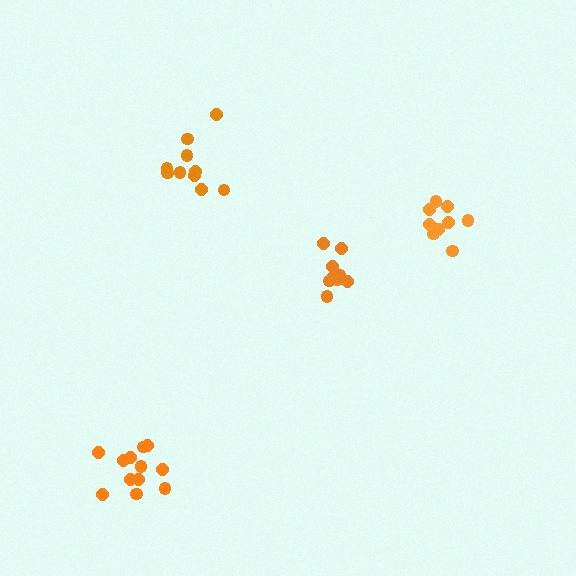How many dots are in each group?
Group 1: 9 dots, Group 2: 12 dots, Group 3: 9 dots, Group 4: 10 dots (40 total).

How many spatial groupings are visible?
There are 4 spatial groupings.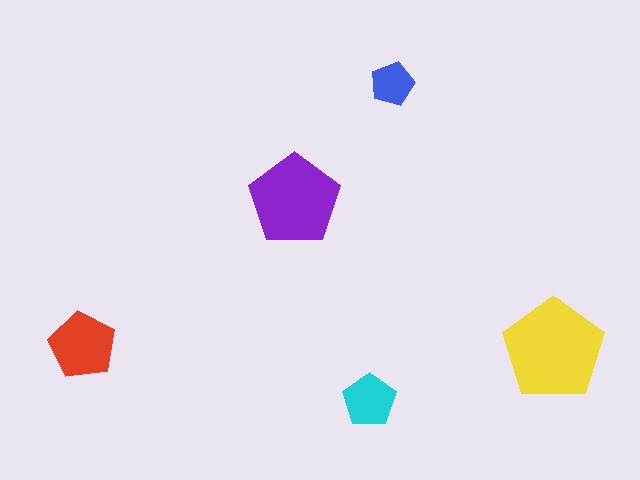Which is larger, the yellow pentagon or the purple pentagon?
The yellow one.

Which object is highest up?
The blue pentagon is topmost.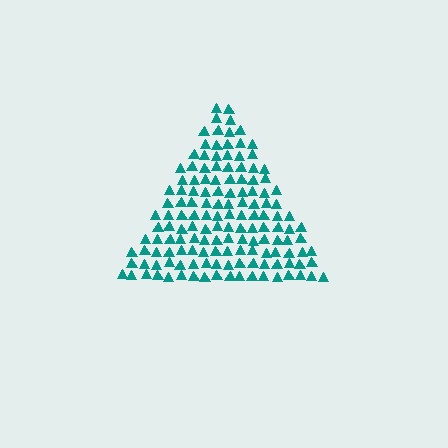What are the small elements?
The small elements are triangles.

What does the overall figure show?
The overall figure shows a triangle.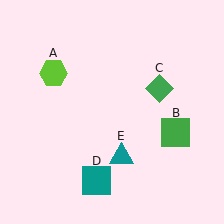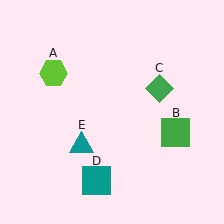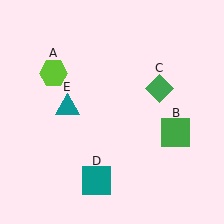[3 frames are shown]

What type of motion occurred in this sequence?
The teal triangle (object E) rotated clockwise around the center of the scene.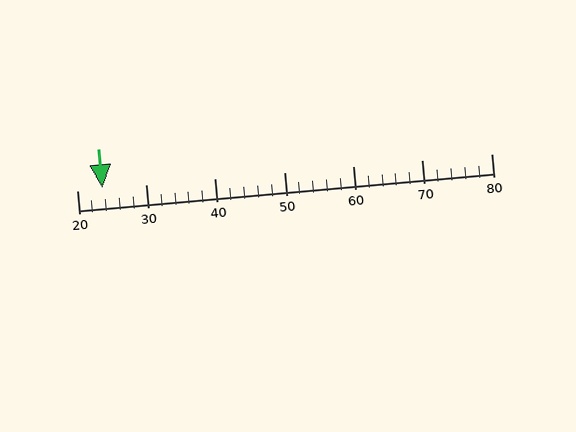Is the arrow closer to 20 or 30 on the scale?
The arrow is closer to 20.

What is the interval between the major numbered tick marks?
The major tick marks are spaced 10 units apart.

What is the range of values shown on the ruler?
The ruler shows values from 20 to 80.